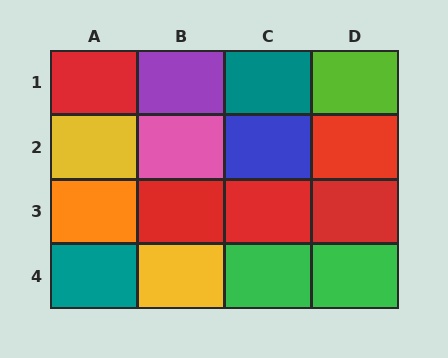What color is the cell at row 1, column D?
Lime.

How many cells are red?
5 cells are red.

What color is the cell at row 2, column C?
Blue.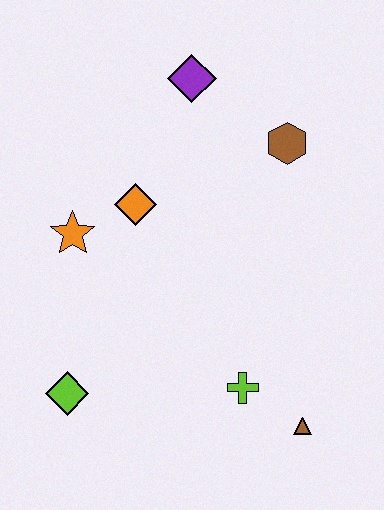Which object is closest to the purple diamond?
The brown hexagon is closest to the purple diamond.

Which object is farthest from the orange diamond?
The brown triangle is farthest from the orange diamond.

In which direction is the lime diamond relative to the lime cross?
The lime diamond is to the left of the lime cross.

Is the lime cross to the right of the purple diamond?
Yes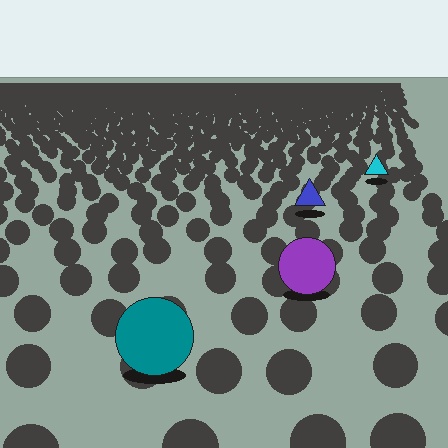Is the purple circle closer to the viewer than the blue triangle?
Yes. The purple circle is closer — you can tell from the texture gradient: the ground texture is coarser near it.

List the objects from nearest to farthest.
From nearest to farthest: the teal circle, the purple circle, the blue triangle, the cyan triangle.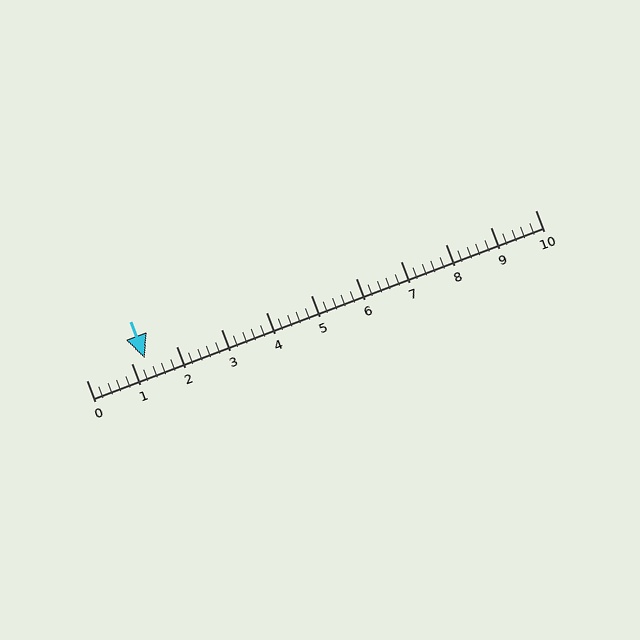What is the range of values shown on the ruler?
The ruler shows values from 0 to 10.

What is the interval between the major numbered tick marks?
The major tick marks are spaced 1 units apart.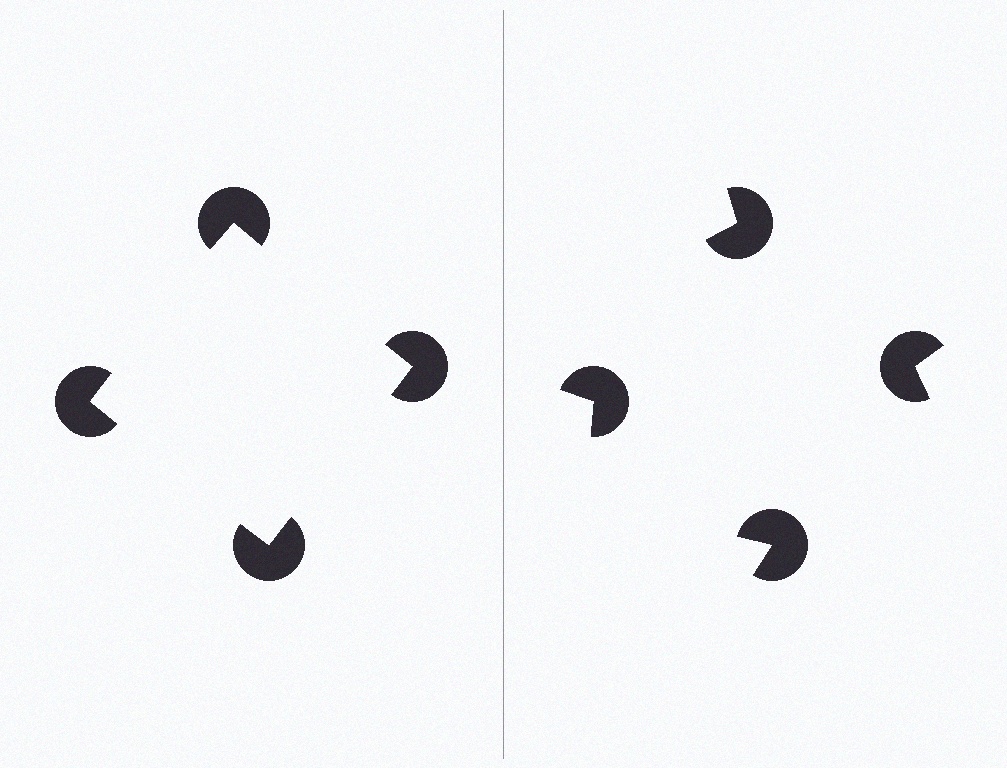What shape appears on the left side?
An illusory square.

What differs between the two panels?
The pac-man discs are positioned identically on both sides; only the wedge orientations differ. On the left they align to a square; on the right they are misaligned.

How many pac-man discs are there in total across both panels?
8 — 4 on each side.